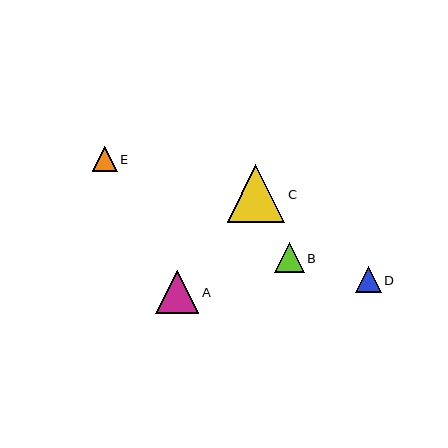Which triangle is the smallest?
Triangle E is the smallest with a size of approximately 25 pixels.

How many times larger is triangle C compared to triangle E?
Triangle C is approximately 2.3 times the size of triangle E.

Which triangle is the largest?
Triangle C is the largest with a size of approximately 58 pixels.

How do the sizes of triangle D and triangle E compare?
Triangle D and triangle E are approximately the same size.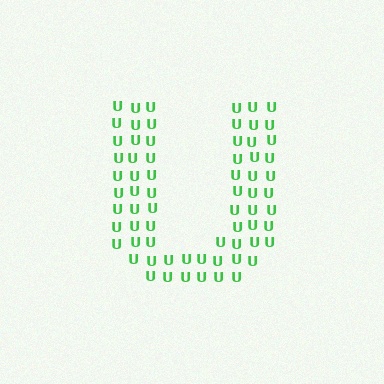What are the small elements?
The small elements are letter U's.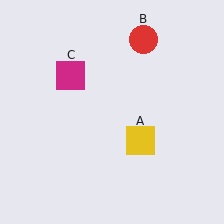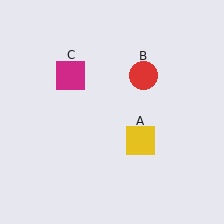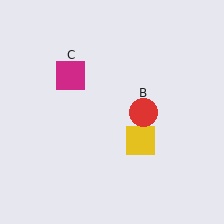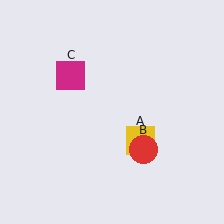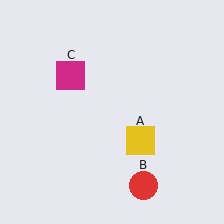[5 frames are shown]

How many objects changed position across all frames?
1 object changed position: red circle (object B).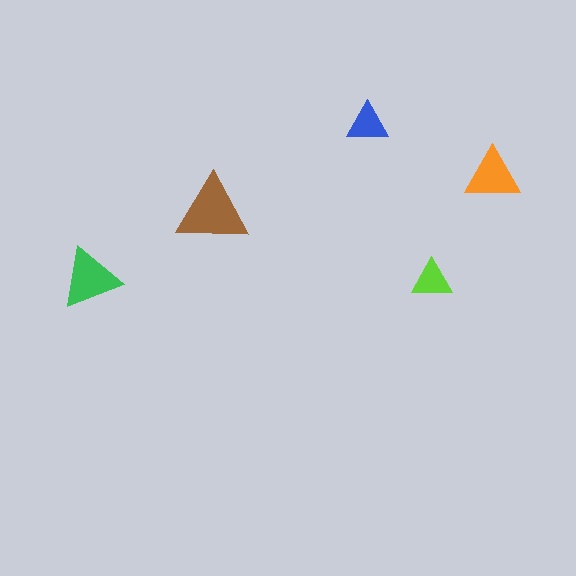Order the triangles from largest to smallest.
the brown one, the green one, the orange one, the blue one, the lime one.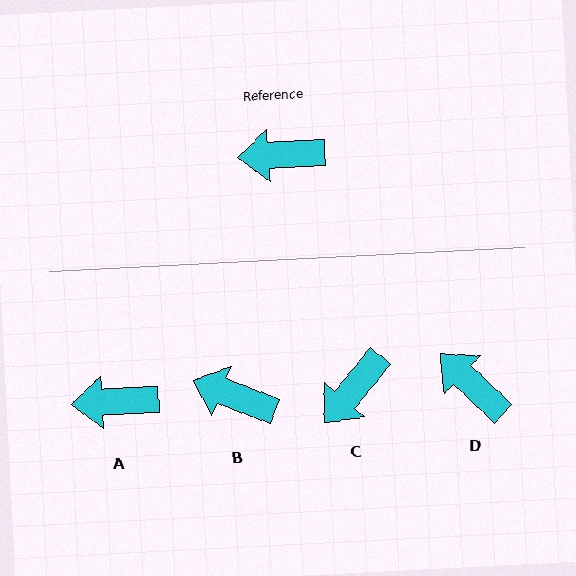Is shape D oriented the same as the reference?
No, it is off by about 47 degrees.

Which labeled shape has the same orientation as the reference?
A.